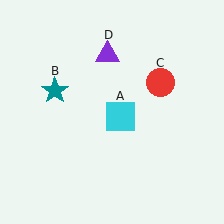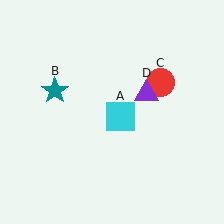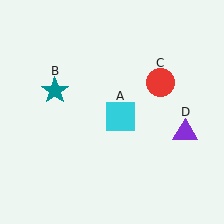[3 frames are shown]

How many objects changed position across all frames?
1 object changed position: purple triangle (object D).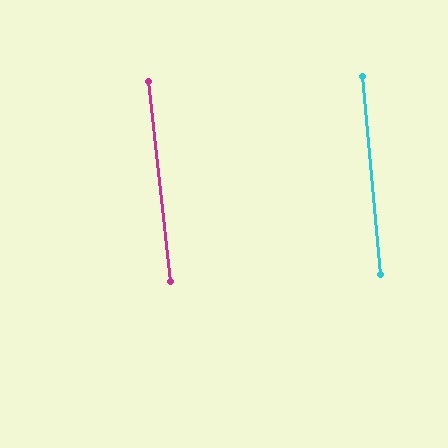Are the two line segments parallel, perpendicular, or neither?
Parallel — their directions differ by only 1.1°.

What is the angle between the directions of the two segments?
Approximately 1 degree.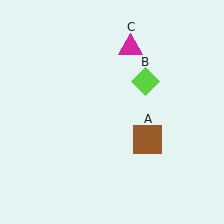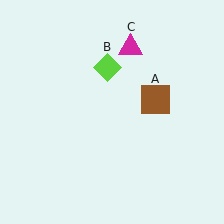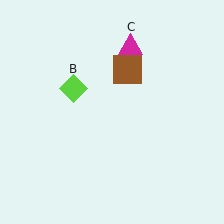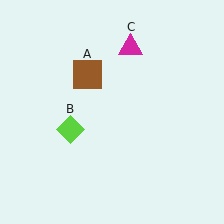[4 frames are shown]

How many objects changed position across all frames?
2 objects changed position: brown square (object A), lime diamond (object B).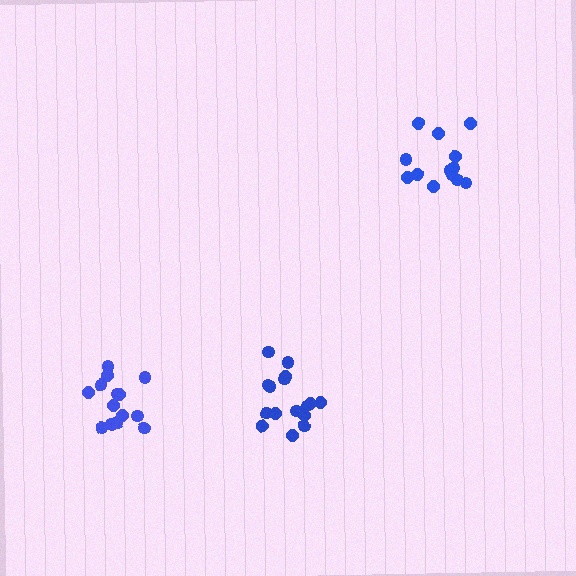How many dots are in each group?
Group 1: 16 dots, Group 2: 14 dots, Group 3: 13 dots (43 total).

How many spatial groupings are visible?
There are 3 spatial groupings.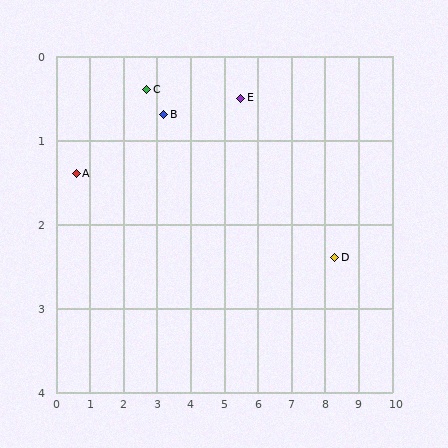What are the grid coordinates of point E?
Point E is at approximately (5.5, 0.5).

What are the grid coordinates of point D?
Point D is at approximately (8.3, 2.4).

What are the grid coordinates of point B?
Point B is at approximately (3.2, 0.7).